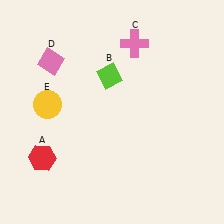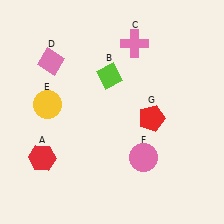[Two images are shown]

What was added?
A pink circle (F), a red pentagon (G) were added in Image 2.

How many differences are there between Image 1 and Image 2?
There are 2 differences between the two images.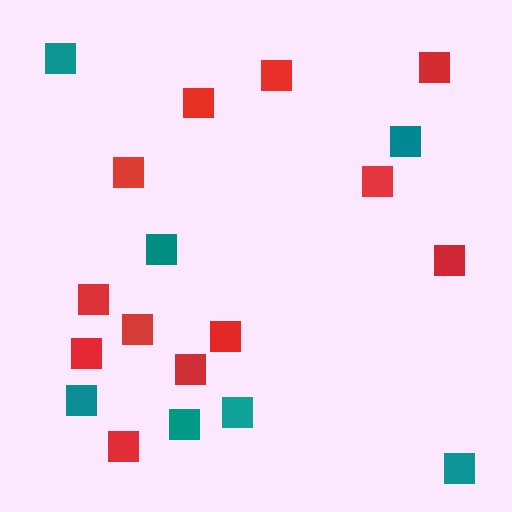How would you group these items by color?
There are 2 groups: one group of teal squares (7) and one group of red squares (12).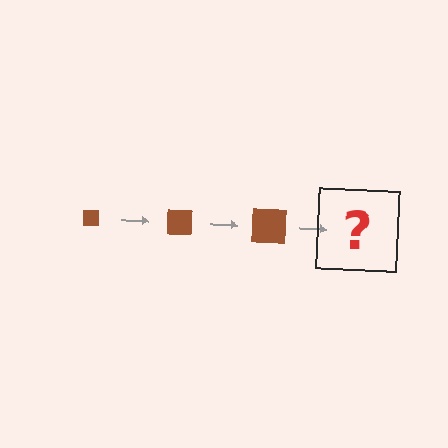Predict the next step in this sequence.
The next step is a brown square, larger than the previous one.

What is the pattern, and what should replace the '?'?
The pattern is that the square gets progressively larger each step. The '?' should be a brown square, larger than the previous one.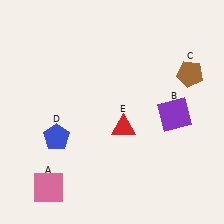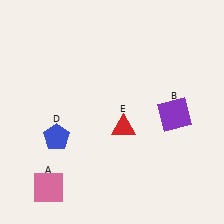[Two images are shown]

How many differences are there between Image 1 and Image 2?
There is 1 difference between the two images.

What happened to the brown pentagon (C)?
The brown pentagon (C) was removed in Image 2. It was in the top-right area of Image 1.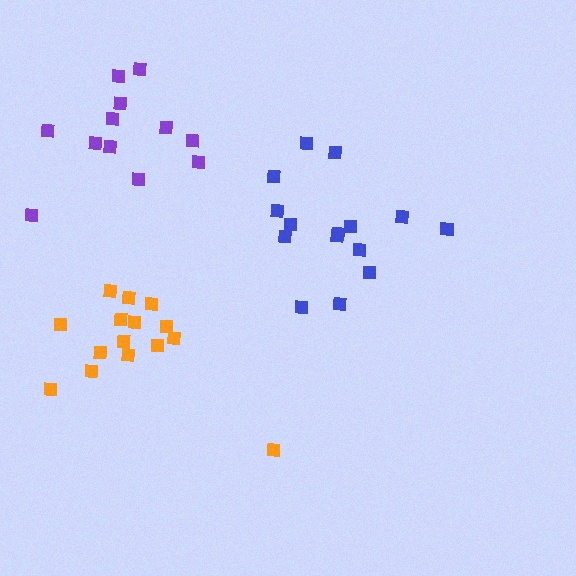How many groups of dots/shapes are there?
There are 3 groups.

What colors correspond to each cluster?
The clusters are colored: blue, orange, purple.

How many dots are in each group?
Group 1: 15 dots, Group 2: 15 dots, Group 3: 12 dots (42 total).